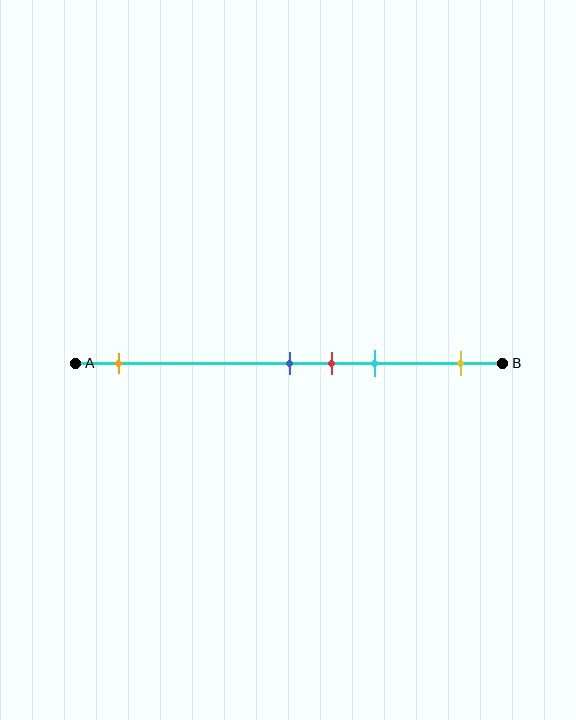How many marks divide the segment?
There are 5 marks dividing the segment.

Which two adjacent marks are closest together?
The blue and red marks are the closest adjacent pair.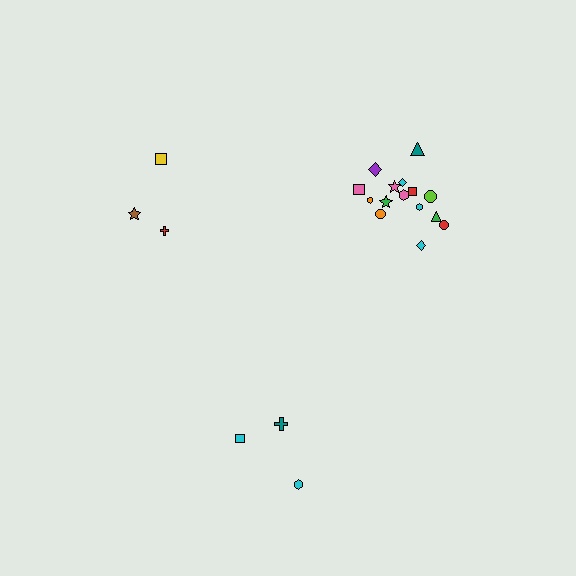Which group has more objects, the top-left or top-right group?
The top-right group.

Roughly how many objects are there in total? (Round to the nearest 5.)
Roughly 20 objects in total.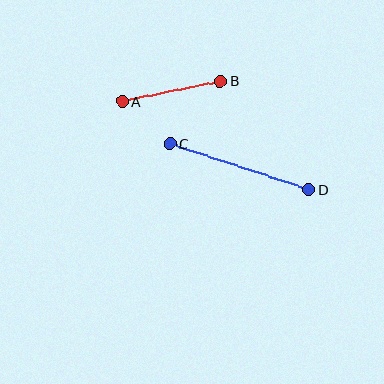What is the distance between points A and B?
The distance is approximately 100 pixels.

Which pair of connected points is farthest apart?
Points C and D are farthest apart.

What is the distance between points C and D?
The distance is approximately 146 pixels.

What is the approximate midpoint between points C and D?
The midpoint is at approximately (239, 167) pixels.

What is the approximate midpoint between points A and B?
The midpoint is at approximately (171, 91) pixels.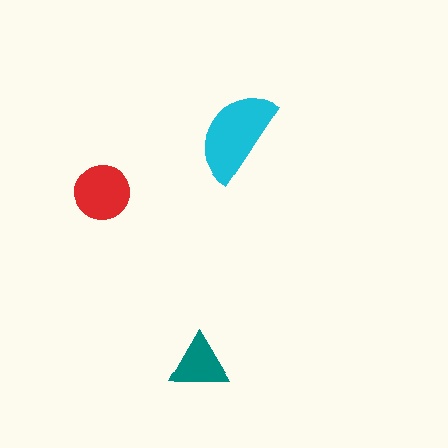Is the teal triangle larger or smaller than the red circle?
Smaller.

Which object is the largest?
The cyan semicircle.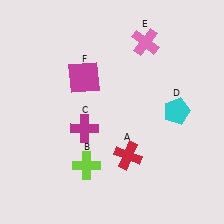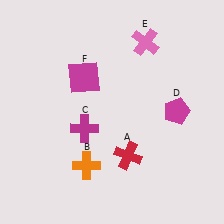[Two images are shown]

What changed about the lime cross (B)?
In Image 1, B is lime. In Image 2, it changed to orange.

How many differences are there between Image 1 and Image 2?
There are 2 differences between the two images.